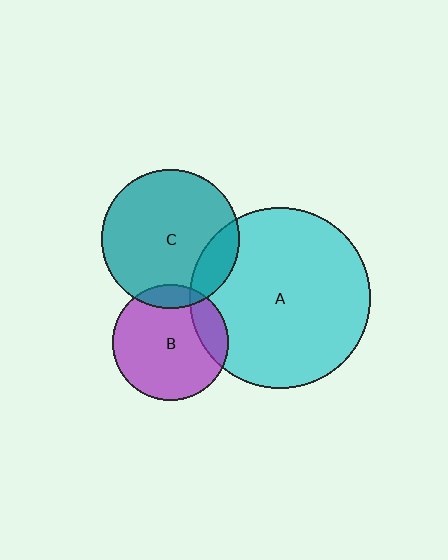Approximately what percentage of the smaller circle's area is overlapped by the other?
Approximately 15%.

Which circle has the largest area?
Circle A (cyan).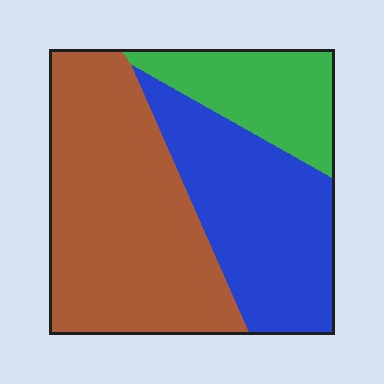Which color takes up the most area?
Brown, at roughly 50%.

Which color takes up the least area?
Green, at roughly 20%.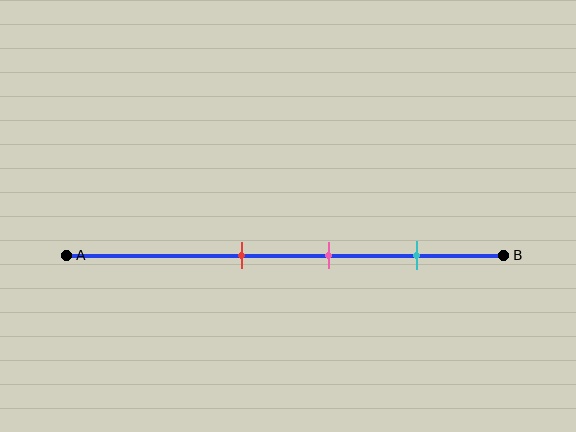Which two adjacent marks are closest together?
The red and pink marks are the closest adjacent pair.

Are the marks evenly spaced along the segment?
Yes, the marks are approximately evenly spaced.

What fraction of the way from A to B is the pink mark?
The pink mark is approximately 60% (0.6) of the way from A to B.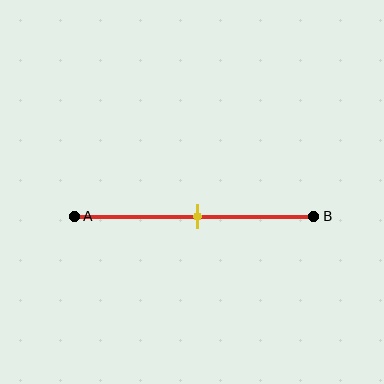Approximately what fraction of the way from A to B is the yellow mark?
The yellow mark is approximately 50% of the way from A to B.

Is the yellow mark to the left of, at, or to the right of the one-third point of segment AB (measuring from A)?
The yellow mark is to the right of the one-third point of segment AB.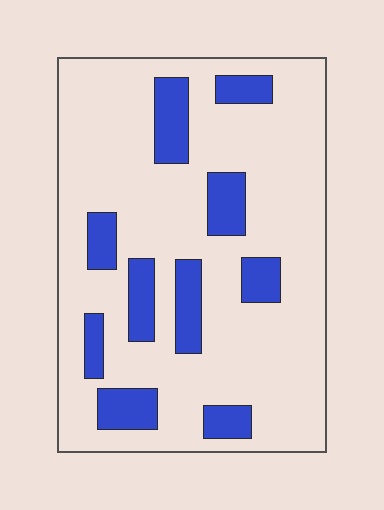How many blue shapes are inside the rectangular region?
10.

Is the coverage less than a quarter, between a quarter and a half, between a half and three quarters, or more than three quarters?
Less than a quarter.